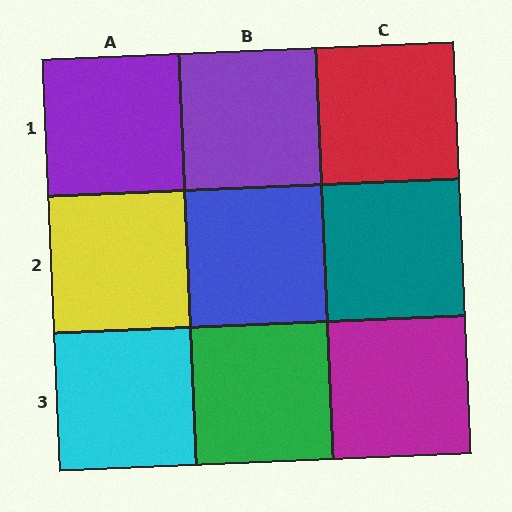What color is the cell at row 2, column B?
Blue.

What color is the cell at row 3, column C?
Magenta.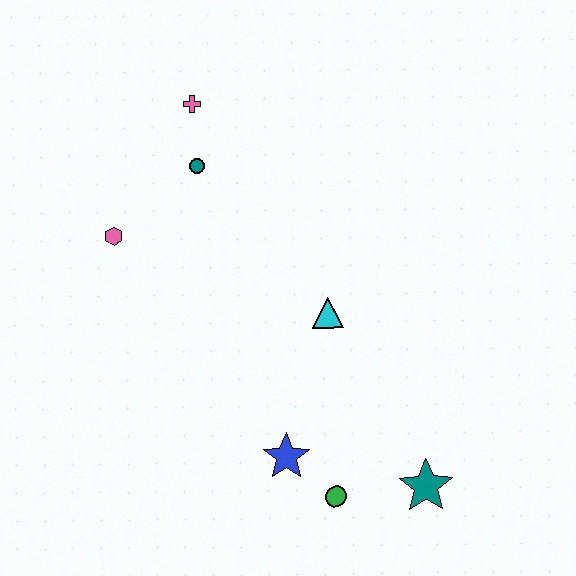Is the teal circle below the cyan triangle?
No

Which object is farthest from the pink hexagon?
The teal star is farthest from the pink hexagon.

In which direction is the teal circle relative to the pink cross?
The teal circle is below the pink cross.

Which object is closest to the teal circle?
The pink cross is closest to the teal circle.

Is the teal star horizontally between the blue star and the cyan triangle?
No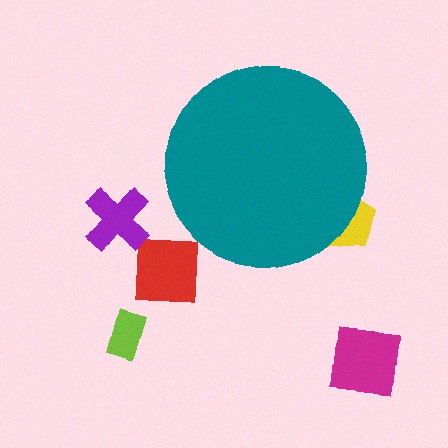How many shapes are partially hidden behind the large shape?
1 shape is partially hidden.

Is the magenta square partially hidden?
No, the magenta square is fully visible.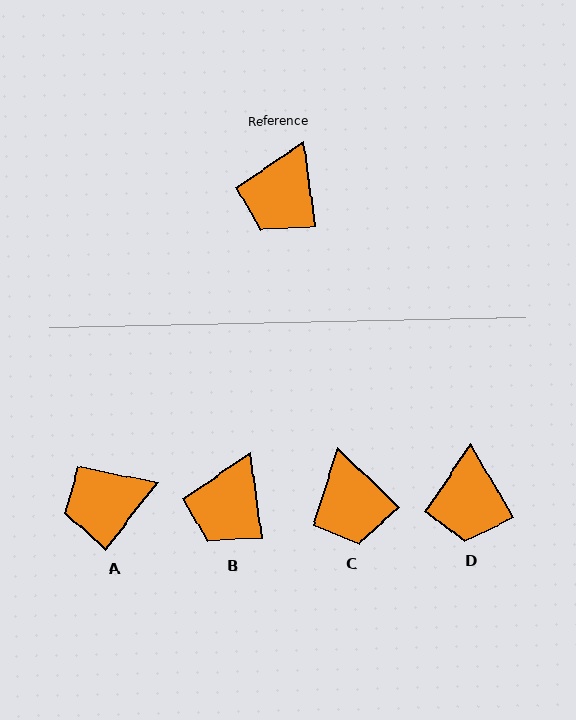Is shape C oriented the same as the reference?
No, it is off by about 39 degrees.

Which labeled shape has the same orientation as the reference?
B.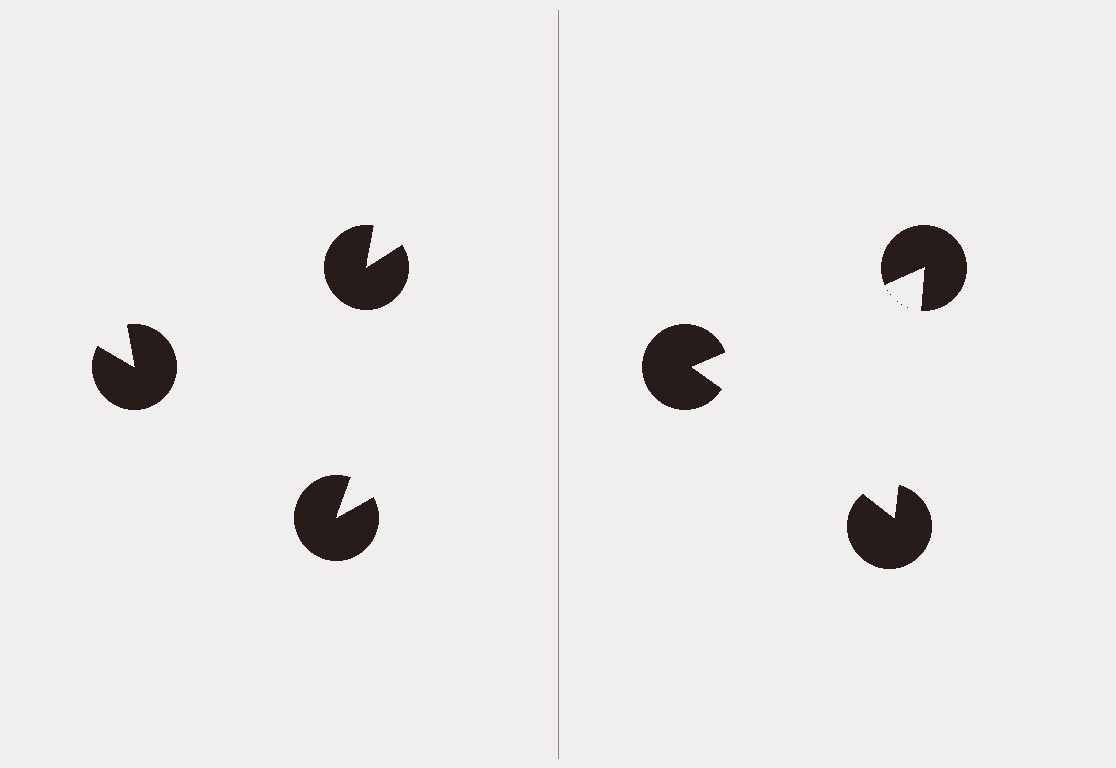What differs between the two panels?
The pac-man discs are positioned identically on both sides; only the wedge orientations differ. On the right they align to a triangle; on the left they are misaligned.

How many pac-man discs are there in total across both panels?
6 — 3 on each side.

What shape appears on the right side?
An illusory triangle.